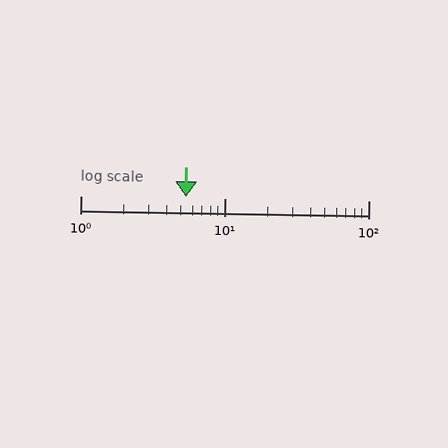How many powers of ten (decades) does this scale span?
The scale spans 2 decades, from 1 to 100.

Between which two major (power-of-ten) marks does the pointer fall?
The pointer is between 1 and 10.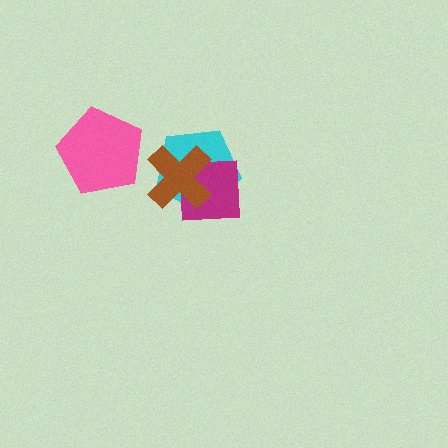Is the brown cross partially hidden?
No, no other shape covers it.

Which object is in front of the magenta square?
The brown cross is in front of the magenta square.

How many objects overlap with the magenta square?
2 objects overlap with the magenta square.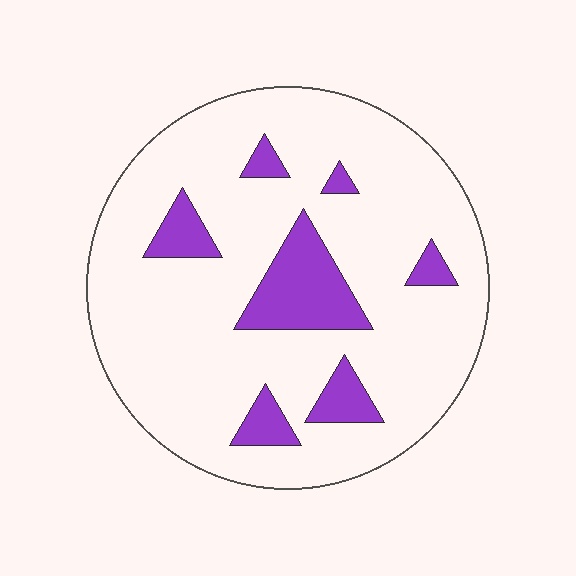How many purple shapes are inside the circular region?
7.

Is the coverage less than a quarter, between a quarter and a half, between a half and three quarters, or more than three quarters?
Less than a quarter.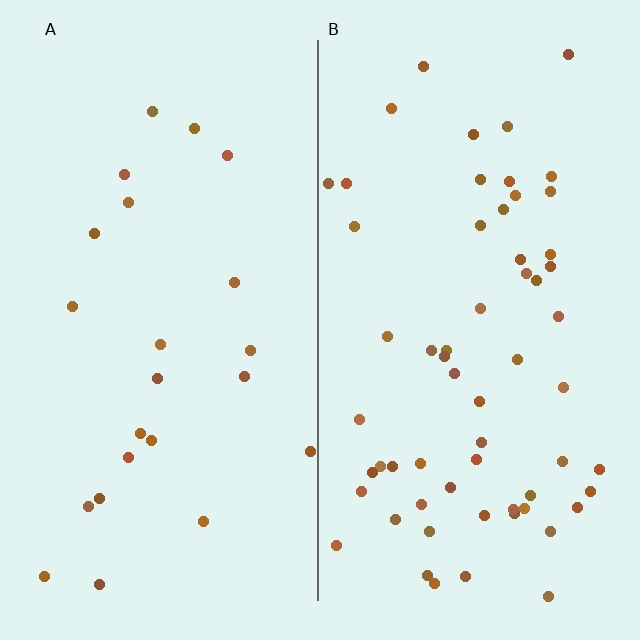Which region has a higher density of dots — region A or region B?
B (the right).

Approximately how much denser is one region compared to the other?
Approximately 2.7× — region B over region A.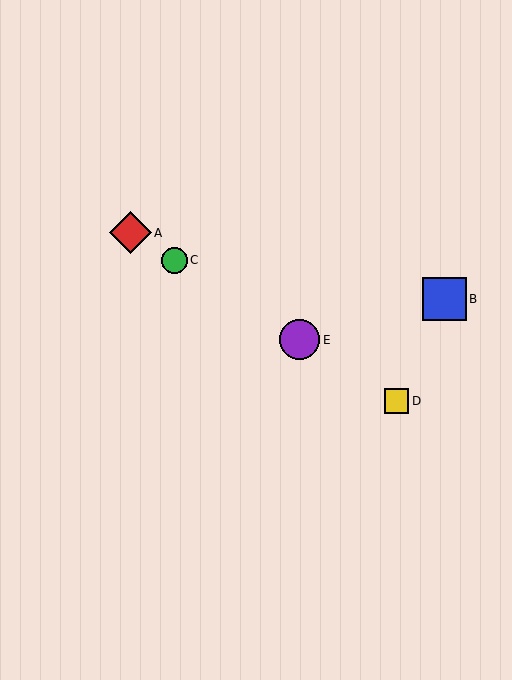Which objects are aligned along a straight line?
Objects A, C, D, E are aligned along a straight line.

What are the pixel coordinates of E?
Object E is at (300, 340).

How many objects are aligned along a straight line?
4 objects (A, C, D, E) are aligned along a straight line.